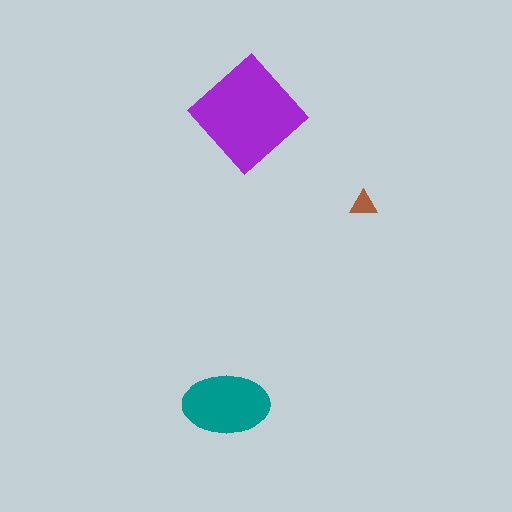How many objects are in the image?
There are 3 objects in the image.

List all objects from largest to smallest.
The purple diamond, the teal ellipse, the brown triangle.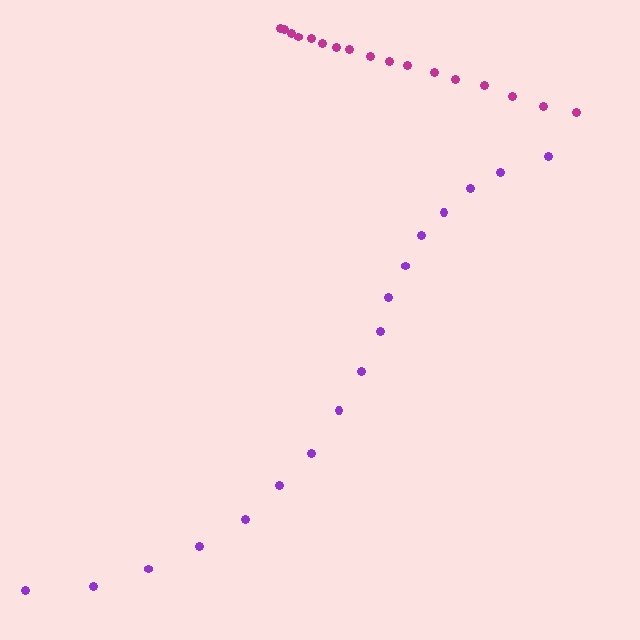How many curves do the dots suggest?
There are 2 distinct paths.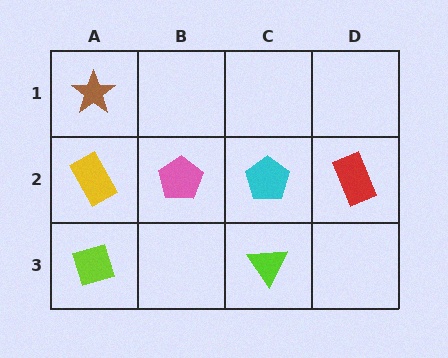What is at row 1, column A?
A brown star.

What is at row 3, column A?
A lime diamond.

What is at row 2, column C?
A cyan pentagon.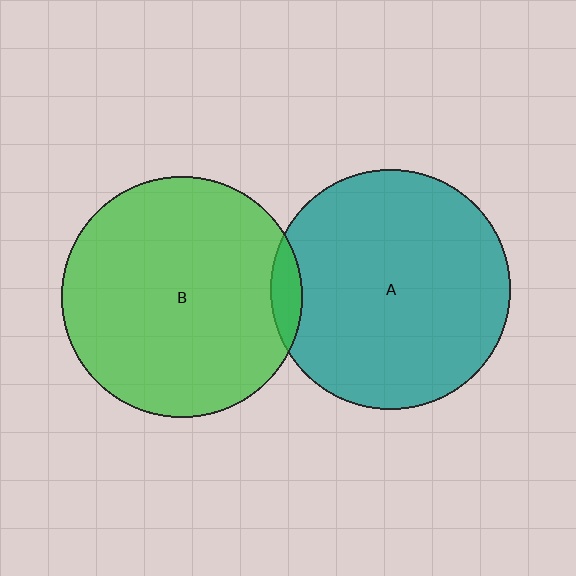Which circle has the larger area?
Circle B (green).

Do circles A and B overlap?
Yes.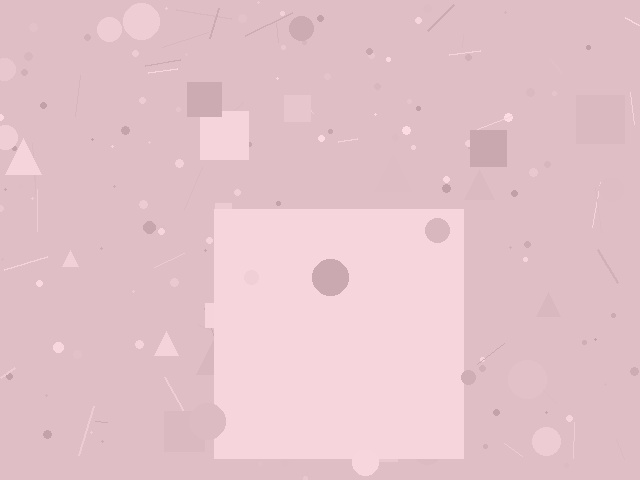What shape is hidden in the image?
A square is hidden in the image.